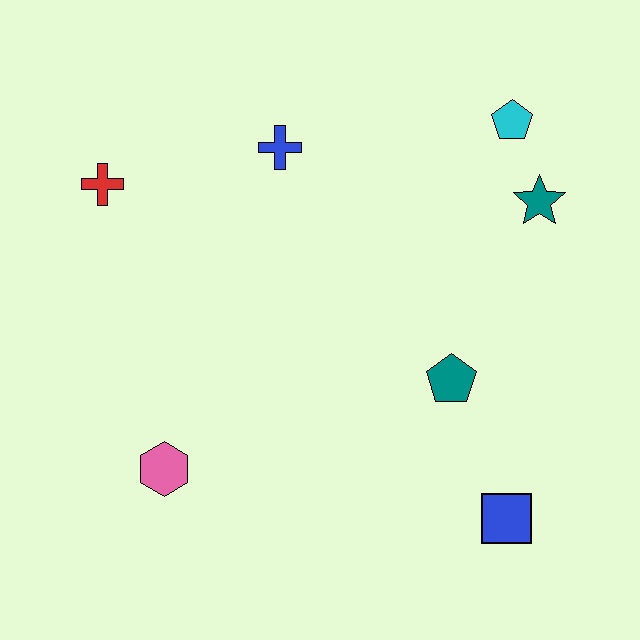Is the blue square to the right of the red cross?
Yes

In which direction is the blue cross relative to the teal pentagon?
The blue cross is above the teal pentagon.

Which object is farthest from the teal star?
The pink hexagon is farthest from the teal star.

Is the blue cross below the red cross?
No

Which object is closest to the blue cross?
The red cross is closest to the blue cross.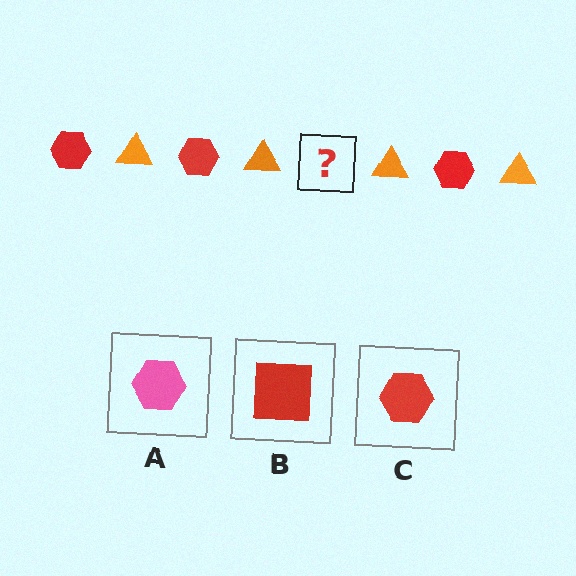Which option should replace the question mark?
Option C.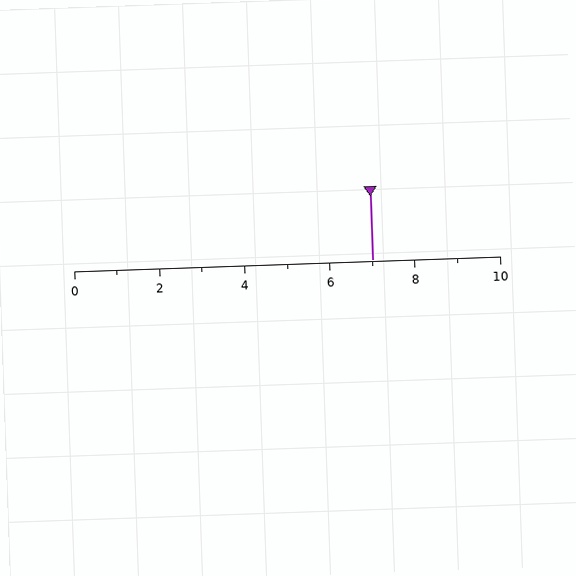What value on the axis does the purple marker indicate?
The marker indicates approximately 7.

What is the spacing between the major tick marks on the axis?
The major ticks are spaced 2 apart.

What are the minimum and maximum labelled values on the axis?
The axis runs from 0 to 10.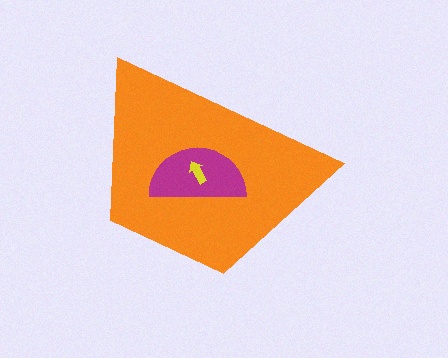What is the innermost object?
The yellow arrow.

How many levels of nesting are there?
3.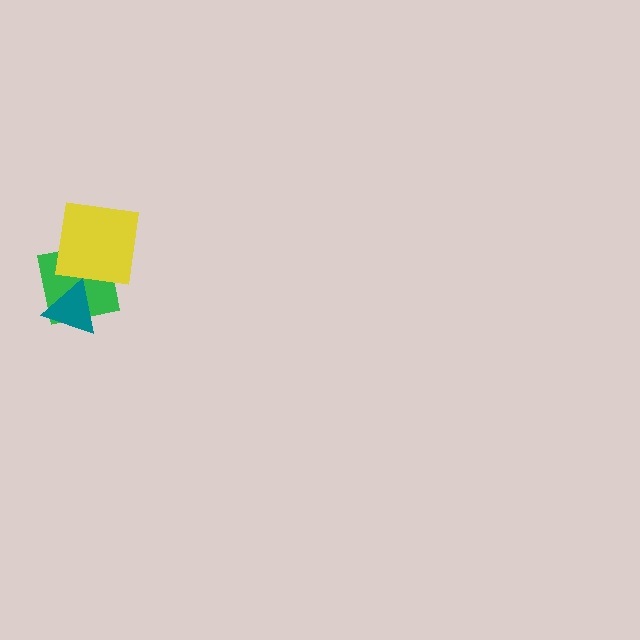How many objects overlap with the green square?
2 objects overlap with the green square.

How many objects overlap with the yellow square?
1 object overlaps with the yellow square.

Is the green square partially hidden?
Yes, it is partially covered by another shape.